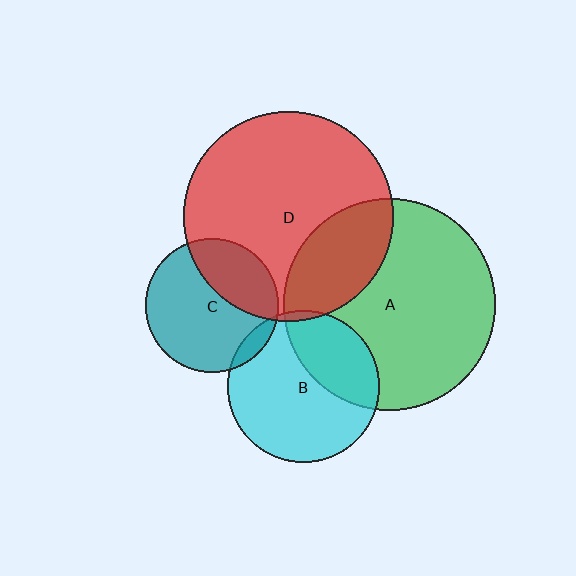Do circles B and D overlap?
Yes.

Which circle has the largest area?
Circle A (green).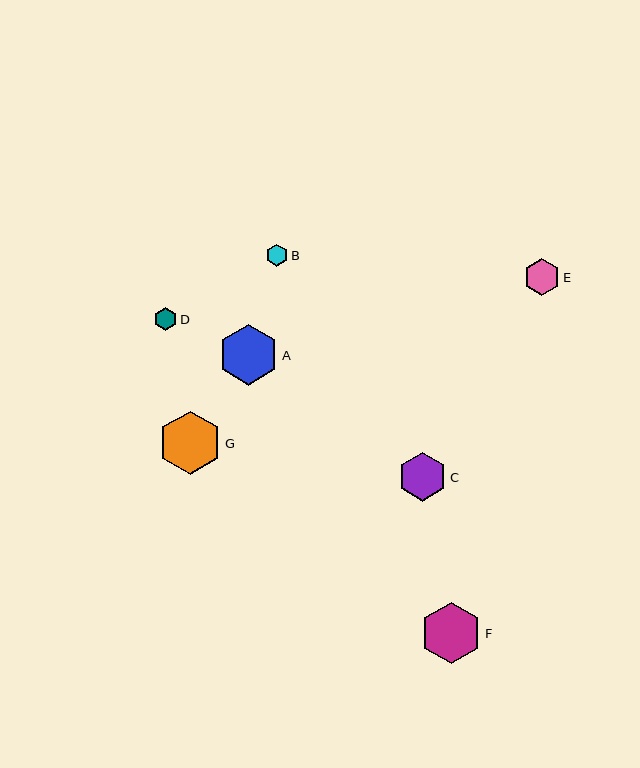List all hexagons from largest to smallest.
From largest to smallest: G, F, A, C, E, D, B.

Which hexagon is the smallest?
Hexagon B is the smallest with a size of approximately 22 pixels.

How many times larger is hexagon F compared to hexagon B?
Hexagon F is approximately 2.8 times the size of hexagon B.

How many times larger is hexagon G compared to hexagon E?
Hexagon G is approximately 1.7 times the size of hexagon E.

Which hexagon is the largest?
Hexagon G is the largest with a size of approximately 63 pixels.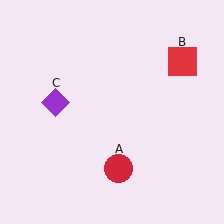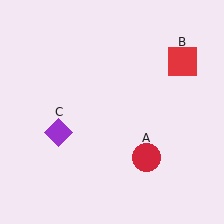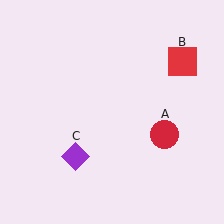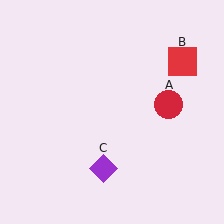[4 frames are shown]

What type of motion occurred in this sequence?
The red circle (object A), purple diamond (object C) rotated counterclockwise around the center of the scene.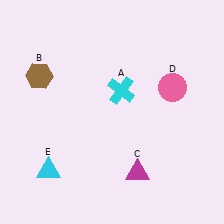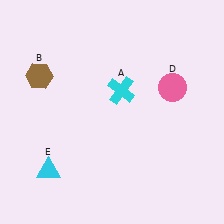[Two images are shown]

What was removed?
The magenta triangle (C) was removed in Image 2.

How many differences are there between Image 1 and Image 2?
There is 1 difference between the two images.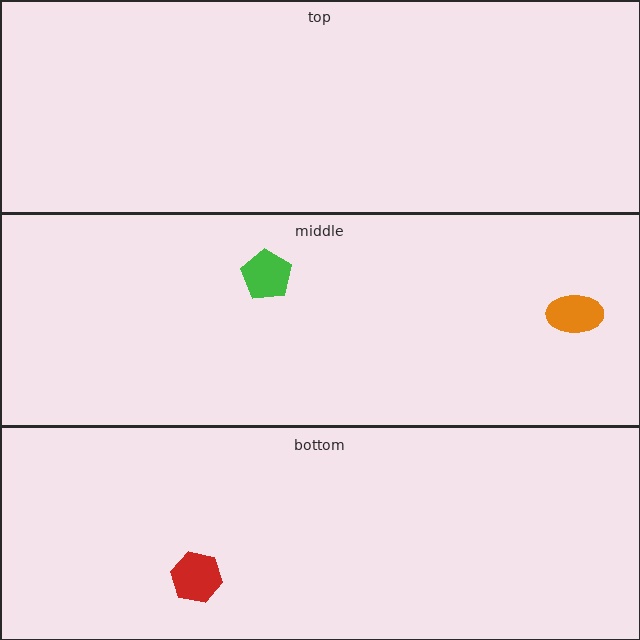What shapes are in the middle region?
The green pentagon, the orange ellipse.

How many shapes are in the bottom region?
1.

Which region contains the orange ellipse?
The middle region.